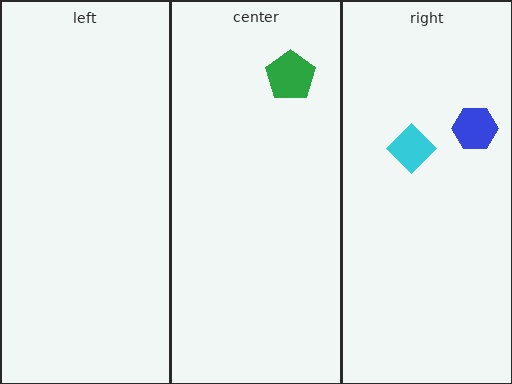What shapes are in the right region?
The blue hexagon, the cyan diamond.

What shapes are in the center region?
The green pentagon.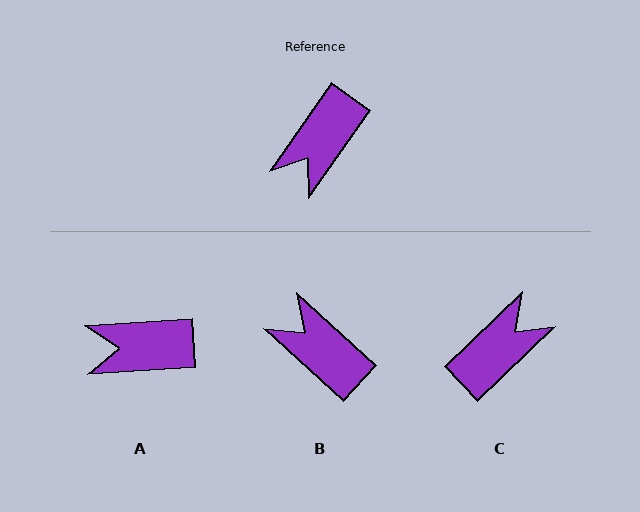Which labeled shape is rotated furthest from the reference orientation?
C, about 169 degrees away.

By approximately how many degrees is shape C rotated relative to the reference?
Approximately 169 degrees counter-clockwise.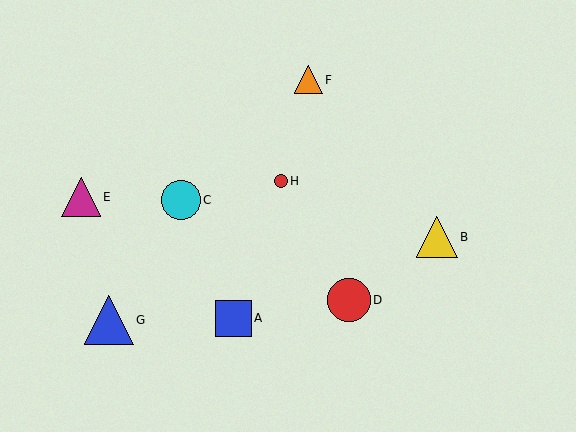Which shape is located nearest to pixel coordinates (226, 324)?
The blue square (labeled A) at (233, 318) is nearest to that location.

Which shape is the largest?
The blue triangle (labeled G) is the largest.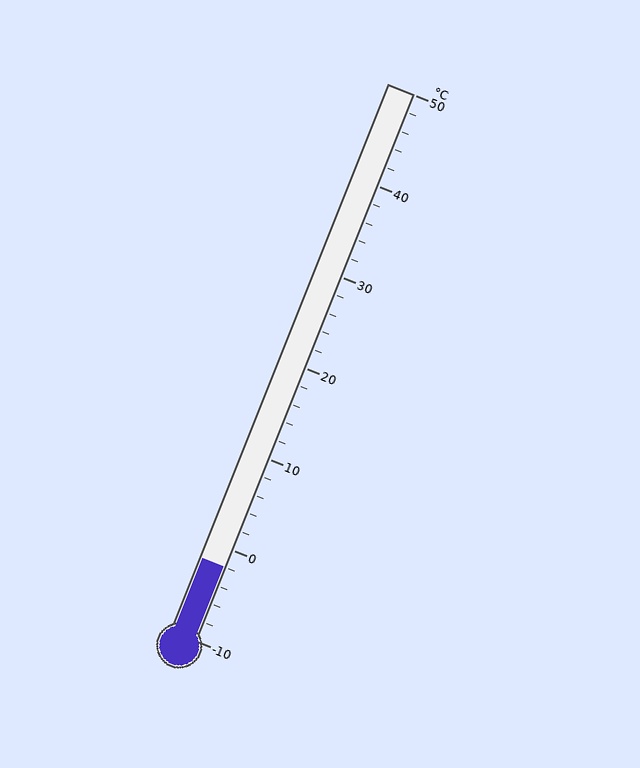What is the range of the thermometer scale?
The thermometer scale ranges from -10°C to 50°C.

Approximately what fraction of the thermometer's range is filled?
The thermometer is filled to approximately 15% of its range.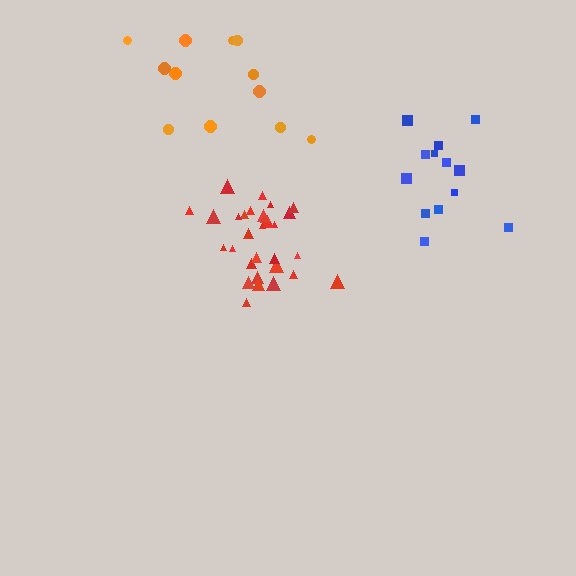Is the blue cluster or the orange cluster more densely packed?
Blue.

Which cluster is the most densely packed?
Red.